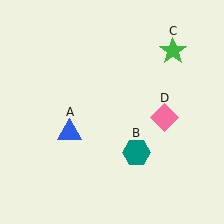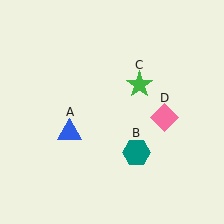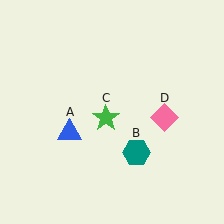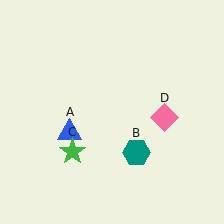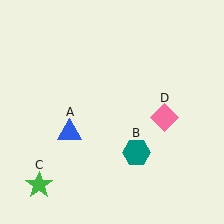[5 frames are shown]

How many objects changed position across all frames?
1 object changed position: green star (object C).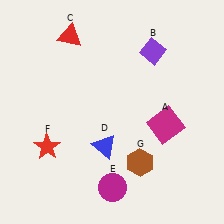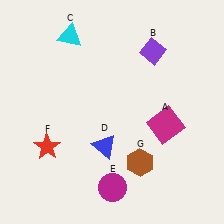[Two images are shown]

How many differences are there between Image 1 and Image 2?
There is 1 difference between the two images.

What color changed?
The triangle (C) changed from red in Image 1 to cyan in Image 2.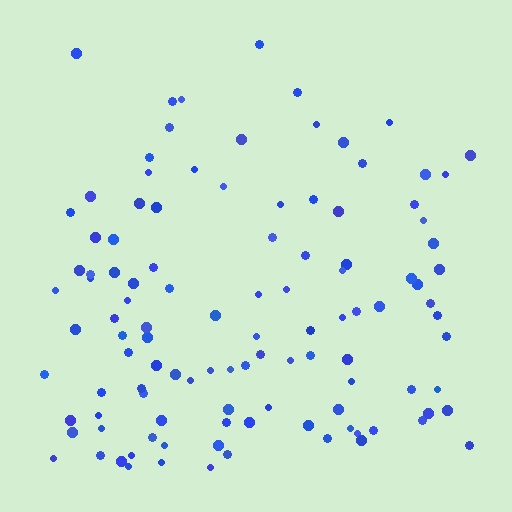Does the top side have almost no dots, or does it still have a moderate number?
Still a moderate number, just noticeably fewer than the bottom.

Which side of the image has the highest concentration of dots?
The bottom.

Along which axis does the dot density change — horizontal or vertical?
Vertical.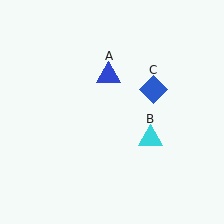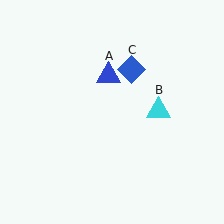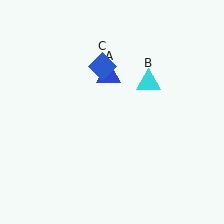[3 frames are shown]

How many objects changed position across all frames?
2 objects changed position: cyan triangle (object B), blue diamond (object C).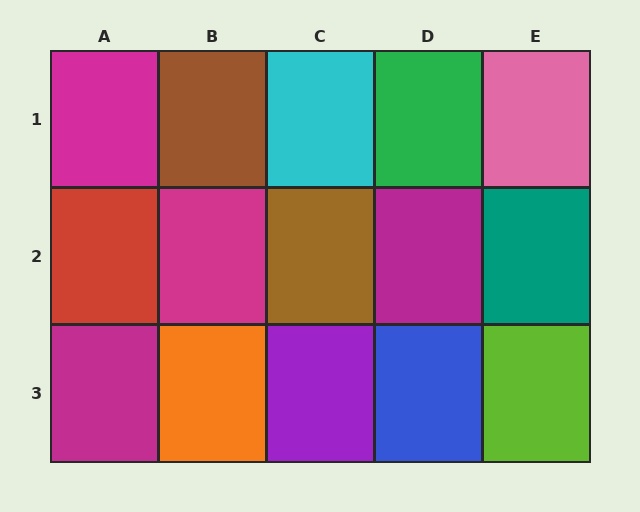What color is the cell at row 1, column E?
Pink.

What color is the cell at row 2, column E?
Teal.